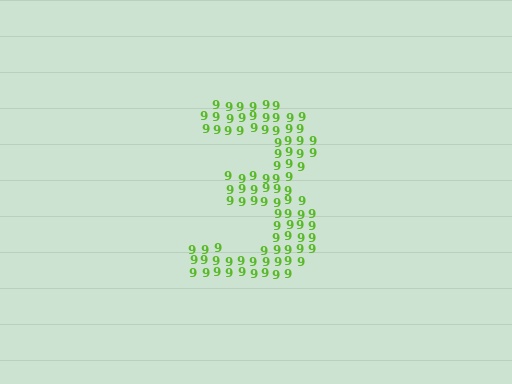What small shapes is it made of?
It is made of small digit 9's.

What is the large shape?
The large shape is the digit 3.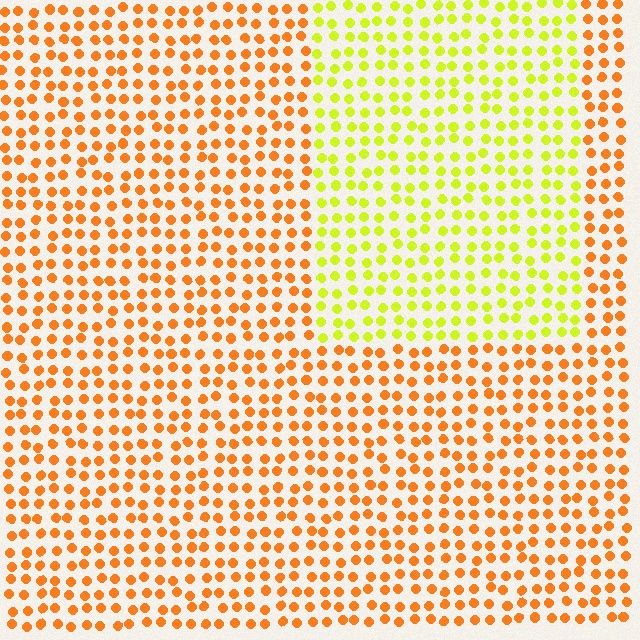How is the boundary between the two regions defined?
The boundary is defined purely by a slight shift in hue (about 46 degrees). Spacing, size, and orientation are identical on both sides.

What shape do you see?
I see a rectangle.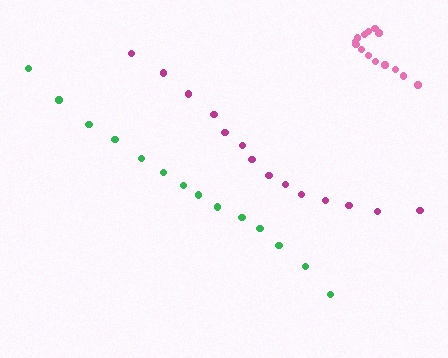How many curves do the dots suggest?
There are 3 distinct paths.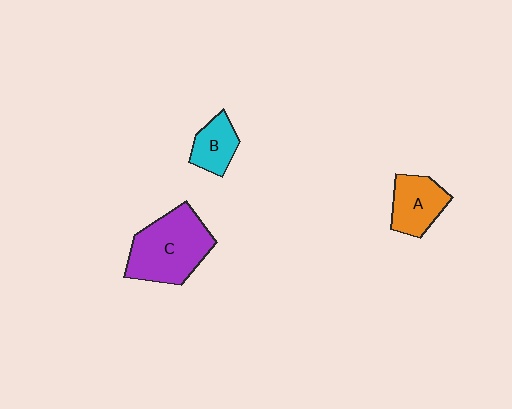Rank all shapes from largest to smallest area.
From largest to smallest: C (purple), A (orange), B (cyan).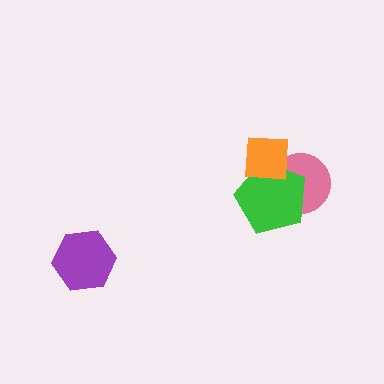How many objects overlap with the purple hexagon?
0 objects overlap with the purple hexagon.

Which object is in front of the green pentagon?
The orange square is in front of the green pentagon.